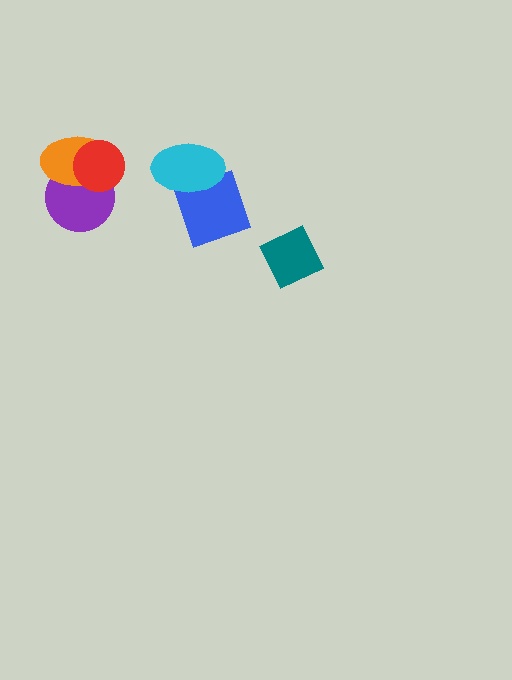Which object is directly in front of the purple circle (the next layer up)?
The orange ellipse is directly in front of the purple circle.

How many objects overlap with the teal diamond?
0 objects overlap with the teal diamond.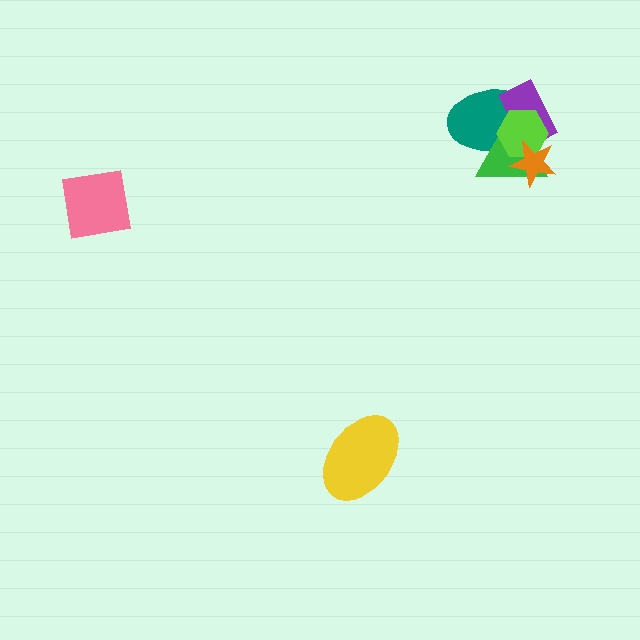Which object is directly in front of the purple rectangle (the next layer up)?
The green triangle is directly in front of the purple rectangle.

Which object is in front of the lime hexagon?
The orange star is in front of the lime hexagon.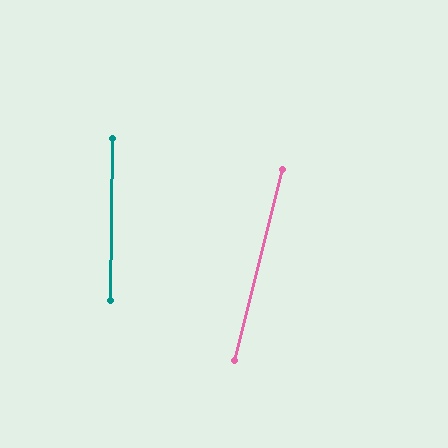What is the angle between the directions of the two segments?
Approximately 13 degrees.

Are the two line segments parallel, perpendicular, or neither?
Neither parallel nor perpendicular — they differ by about 13°.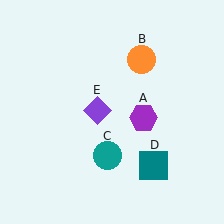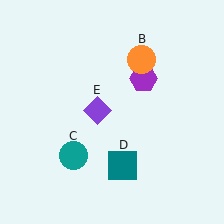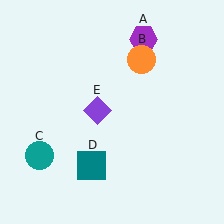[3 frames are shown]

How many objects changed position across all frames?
3 objects changed position: purple hexagon (object A), teal circle (object C), teal square (object D).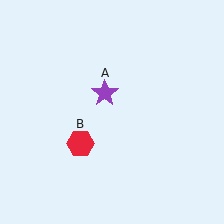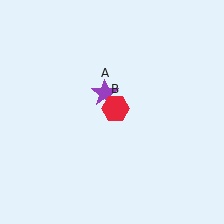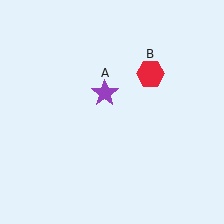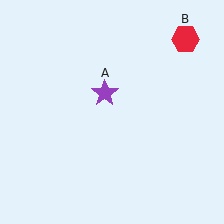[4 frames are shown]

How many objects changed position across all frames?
1 object changed position: red hexagon (object B).